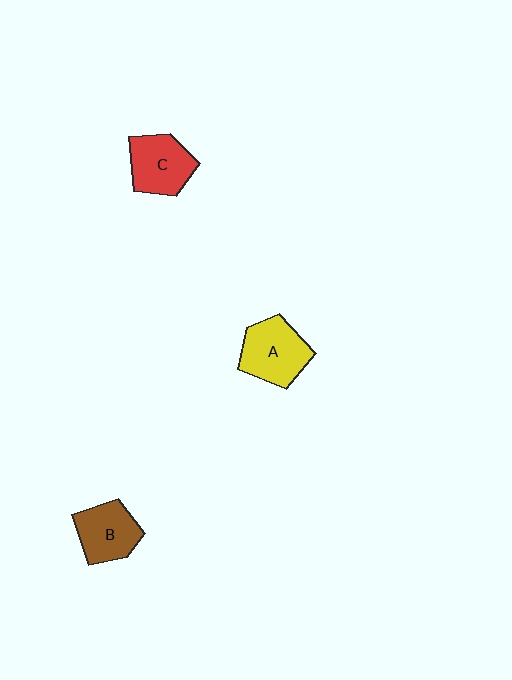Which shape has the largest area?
Shape A (yellow).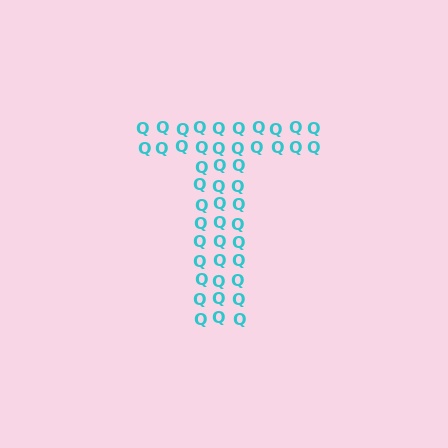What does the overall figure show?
The overall figure shows the letter T.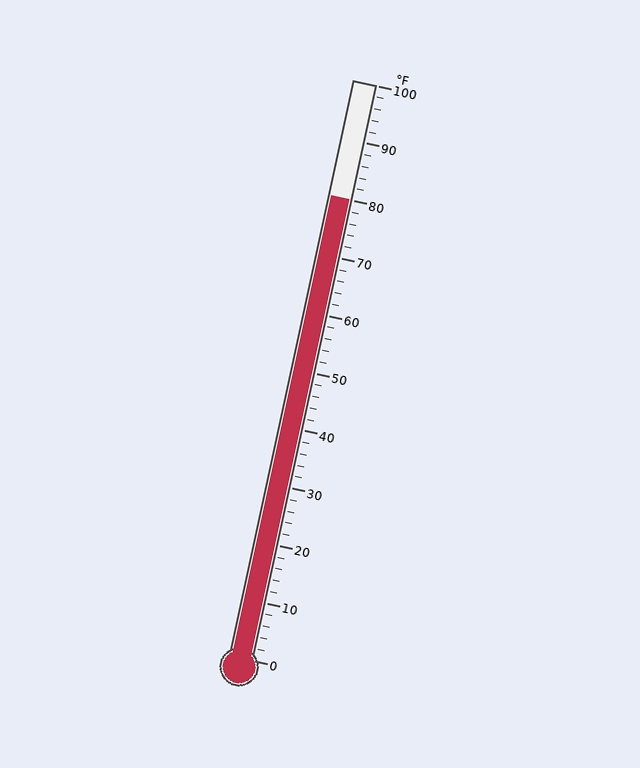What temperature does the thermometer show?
The thermometer shows approximately 80°F.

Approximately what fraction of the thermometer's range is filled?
The thermometer is filled to approximately 80% of its range.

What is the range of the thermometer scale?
The thermometer scale ranges from 0°F to 100°F.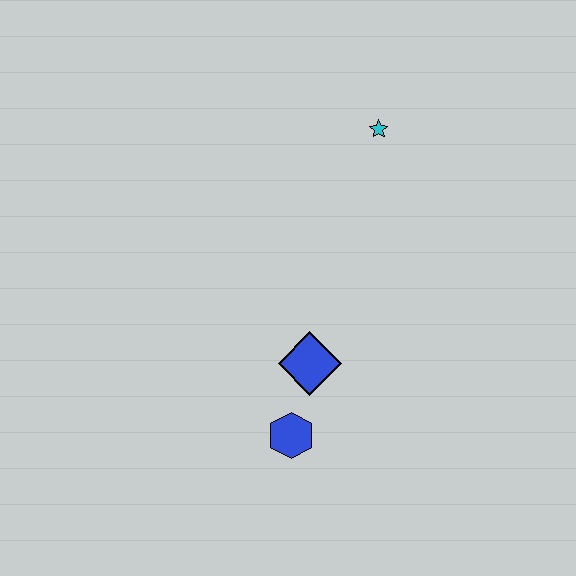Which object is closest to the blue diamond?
The blue hexagon is closest to the blue diamond.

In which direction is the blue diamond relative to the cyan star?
The blue diamond is below the cyan star.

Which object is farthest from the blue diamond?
The cyan star is farthest from the blue diamond.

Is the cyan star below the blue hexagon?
No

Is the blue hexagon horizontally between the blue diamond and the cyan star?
No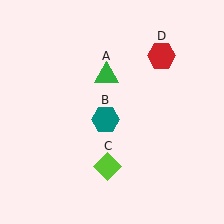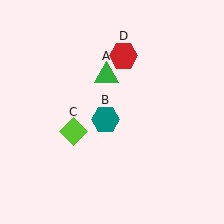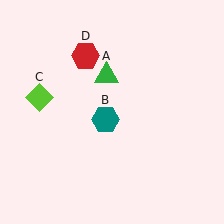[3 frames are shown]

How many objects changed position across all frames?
2 objects changed position: lime diamond (object C), red hexagon (object D).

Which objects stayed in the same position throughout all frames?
Green triangle (object A) and teal hexagon (object B) remained stationary.